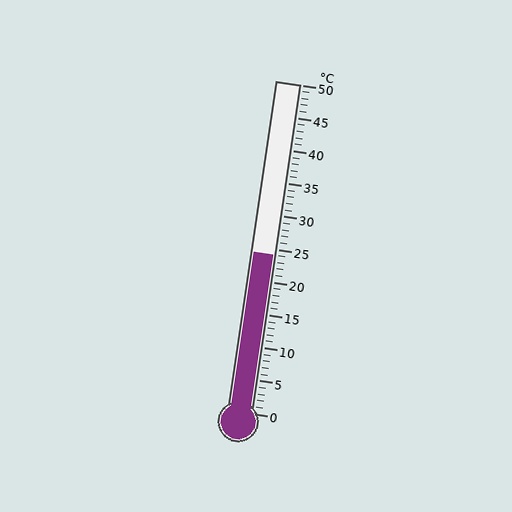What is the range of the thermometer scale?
The thermometer scale ranges from 0°C to 50°C.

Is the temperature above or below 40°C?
The temperature is below 40°C.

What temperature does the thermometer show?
The thermometer shows approximately 24°C.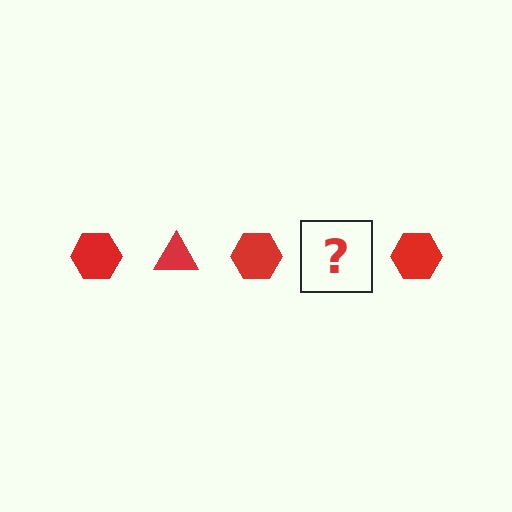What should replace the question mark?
The question mark should be replaced with a red triangle.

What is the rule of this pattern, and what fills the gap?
The rule is that the pattern cycles through hexagon, triangle shapes in red. The gap should be filled with a red triangle.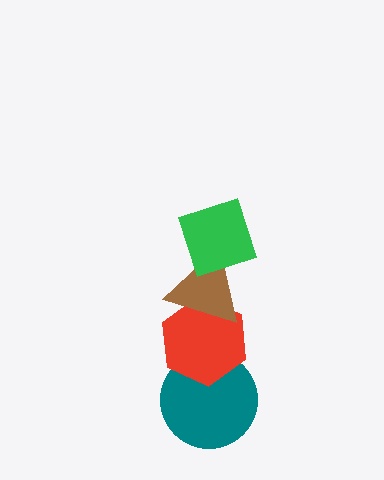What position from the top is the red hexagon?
The red hexagon is 3rd from the top.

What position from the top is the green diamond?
The green diamond is 1st from the top.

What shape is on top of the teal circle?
The red hexagon is on top of the teal circle.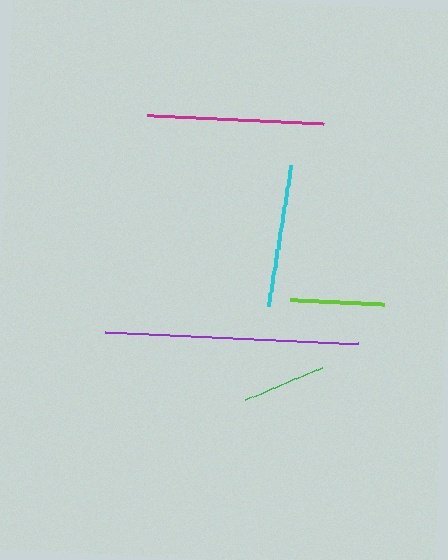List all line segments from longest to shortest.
From longest to shortest: purple, magenta, cyan, lime, green.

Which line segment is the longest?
The purple line is the longest at approximately 253 pixels.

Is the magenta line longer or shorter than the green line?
The magenta line is longer than the green line.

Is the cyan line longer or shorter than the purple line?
The purple line is longer than the cyan line.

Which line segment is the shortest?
The green line is the shortest at approximately 83 pixels.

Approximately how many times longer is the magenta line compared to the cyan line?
The magenta line is approximately 1.2 times the length of the cyan line.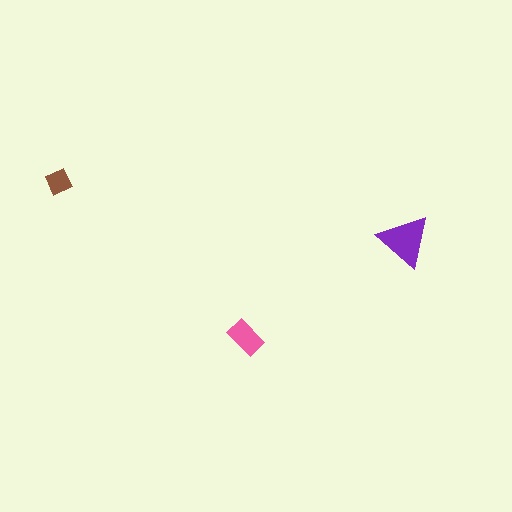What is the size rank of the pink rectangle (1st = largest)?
2nd.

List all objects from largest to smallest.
The purple triangle, the pink rectangle, the brown diamond.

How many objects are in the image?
There are 3 objects in the image.